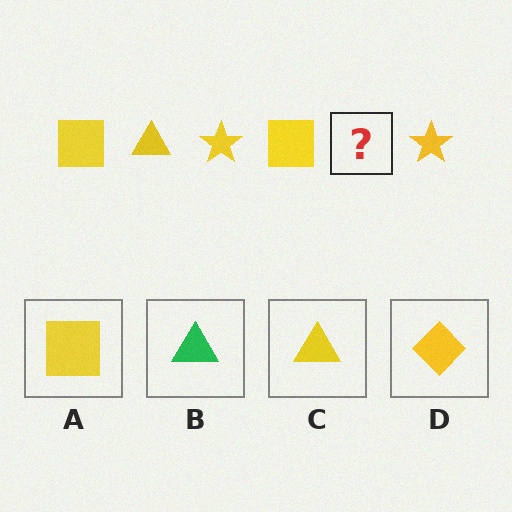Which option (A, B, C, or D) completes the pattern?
C.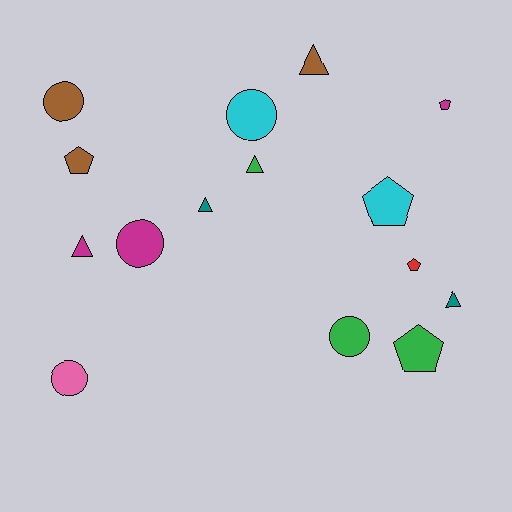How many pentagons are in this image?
There are 5 pentagons.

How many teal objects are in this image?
There are 2 teal objects.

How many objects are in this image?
There are 15 objects.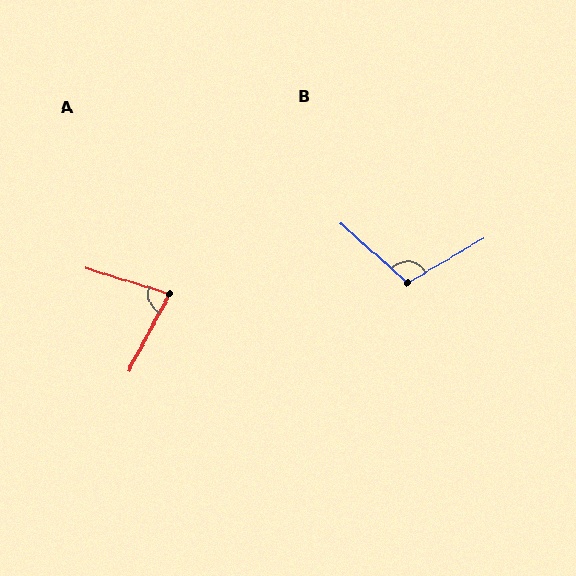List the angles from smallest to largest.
A (79°), B (107°).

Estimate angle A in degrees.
Approximately 79 degrees.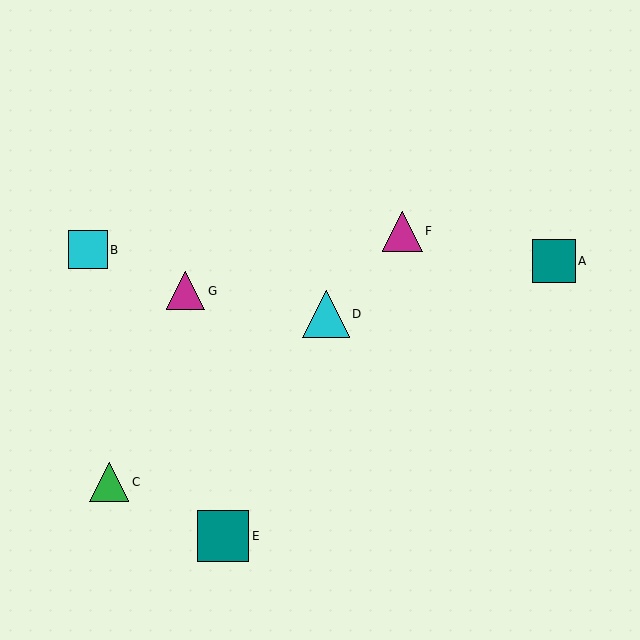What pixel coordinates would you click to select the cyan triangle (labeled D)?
Click at (326, 314) to select the cyan triangle D.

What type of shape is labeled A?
Shape A is a teal square.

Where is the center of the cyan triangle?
The center of the cyan triangle is at (326, 314).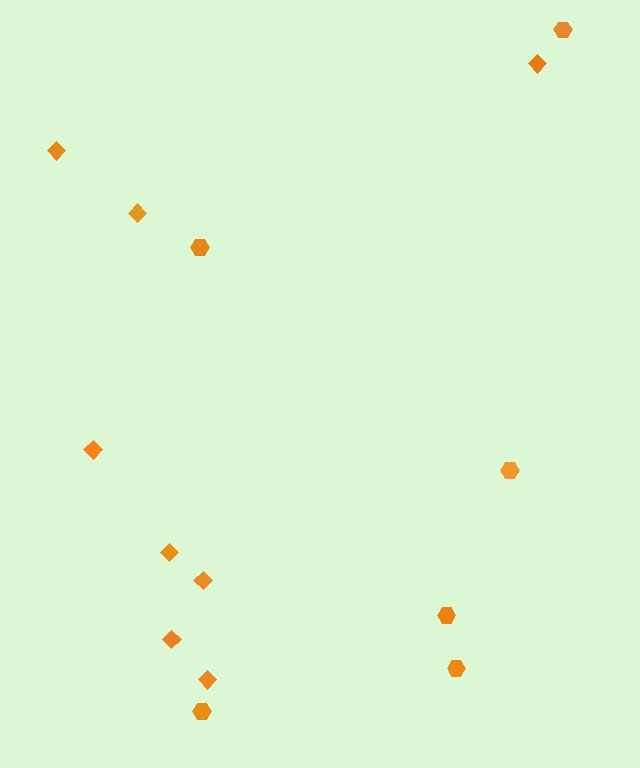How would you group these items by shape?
There are 2 groups: one group of hexagons (6) and one group of diamonds (8).